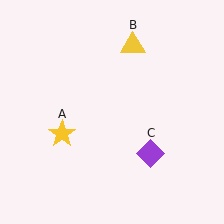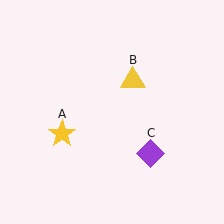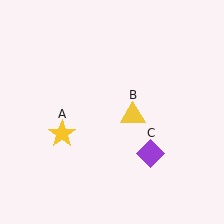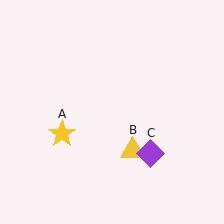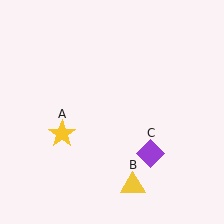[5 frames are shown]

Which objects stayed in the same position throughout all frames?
Yellow star (object A) and purple diamond (object C) remained stationary.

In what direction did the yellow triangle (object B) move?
The yellow triangle (object B) moved down.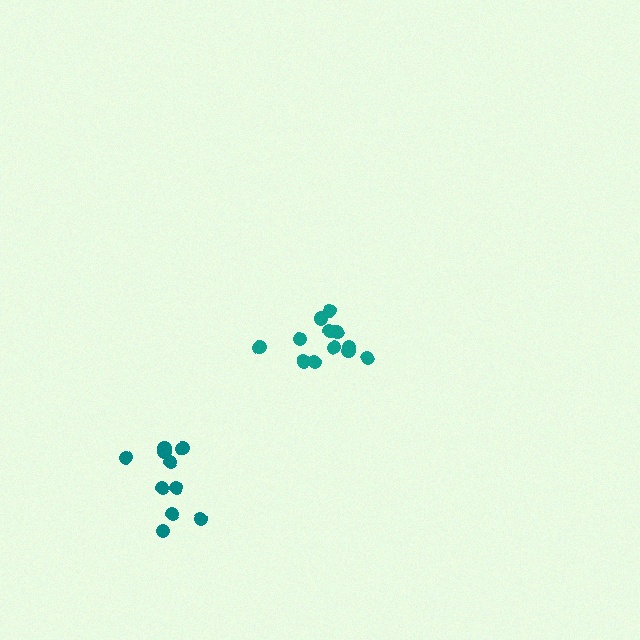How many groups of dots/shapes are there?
There are 2 groups.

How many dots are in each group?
Group 1: 12 dots, Group 2: 10 dots (22 total).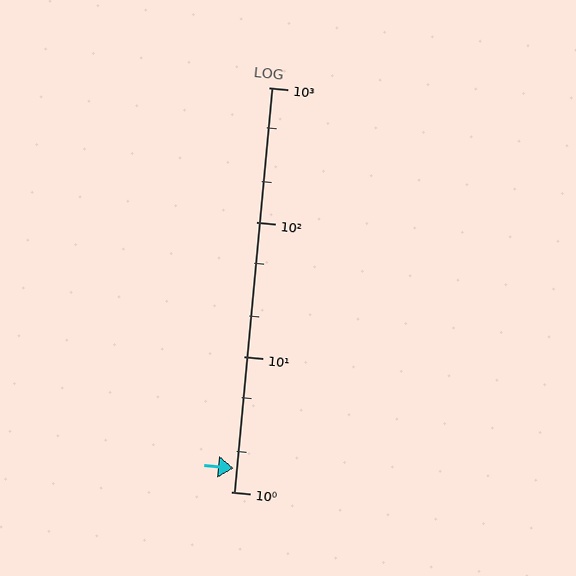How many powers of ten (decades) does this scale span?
The scale spans 3 decades, from 1 to 1000.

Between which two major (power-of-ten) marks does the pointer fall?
The pointer is between 1 and 10.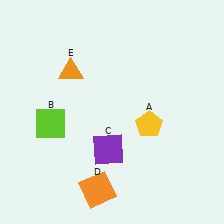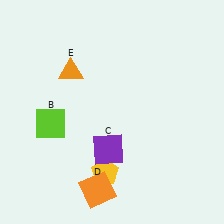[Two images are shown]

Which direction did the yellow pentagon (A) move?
The yellow pentagon (A) moved down.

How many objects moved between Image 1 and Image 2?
1 object moved between the two images.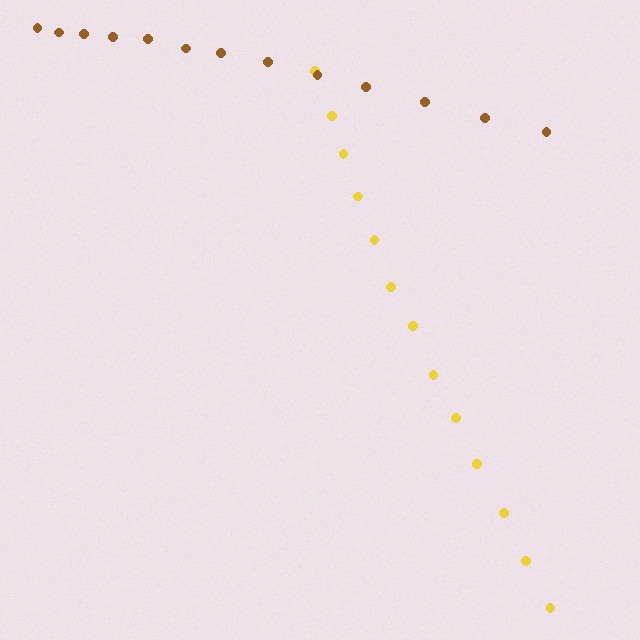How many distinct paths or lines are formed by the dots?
There are 2 distinct paths.